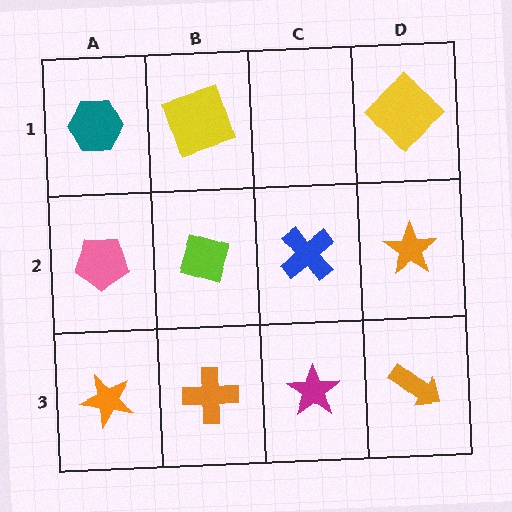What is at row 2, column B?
A lime diamond.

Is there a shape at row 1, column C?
No, that cell is empty.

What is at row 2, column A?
A pink pentagon.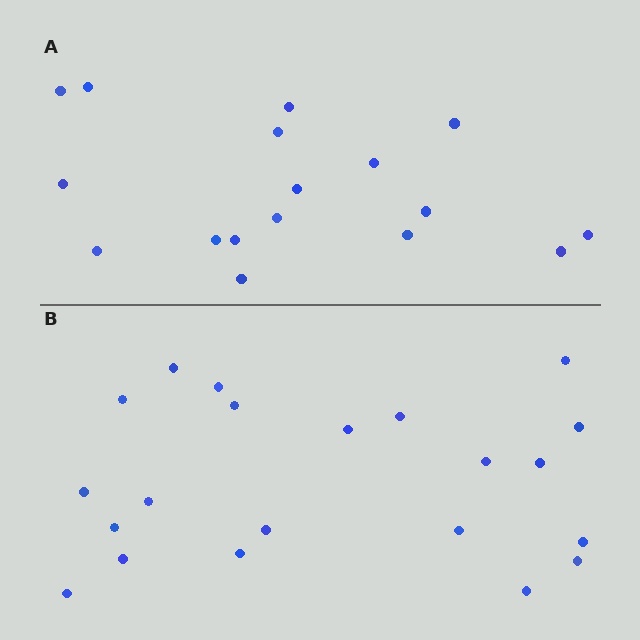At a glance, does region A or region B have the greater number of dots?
Region B (the bottom region) has more dots.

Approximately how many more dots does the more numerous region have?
Region B has about 4 more dots than region A.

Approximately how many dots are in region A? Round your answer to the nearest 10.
About 20 dots. (The exact count is 17, which rounds to 20.)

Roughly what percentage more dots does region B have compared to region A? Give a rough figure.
About 25% more.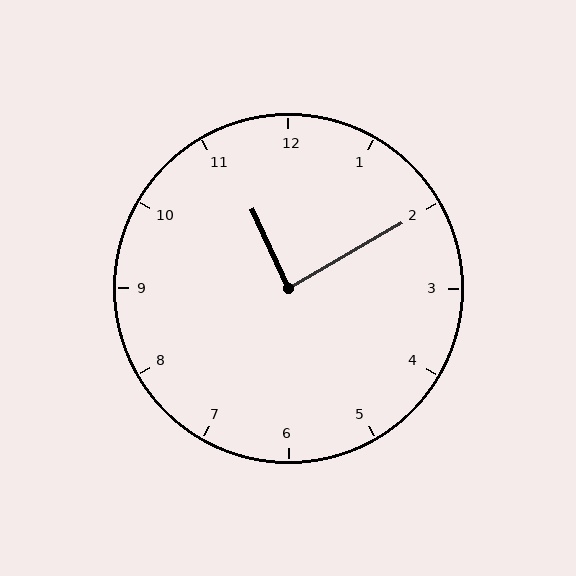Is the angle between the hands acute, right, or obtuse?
It is right.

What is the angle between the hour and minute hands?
Approximately 85 degrees.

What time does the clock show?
11:10.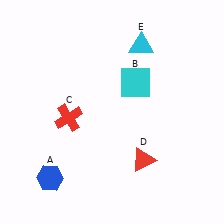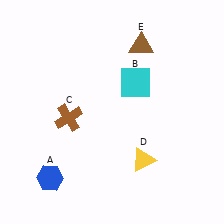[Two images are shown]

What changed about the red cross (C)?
In Image 1, C is red. In Image 2, it changed to brown.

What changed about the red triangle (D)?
In Image 1, D is red. In Image 2, it changed to yellow.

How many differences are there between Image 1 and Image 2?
There are 3 differences between the two images.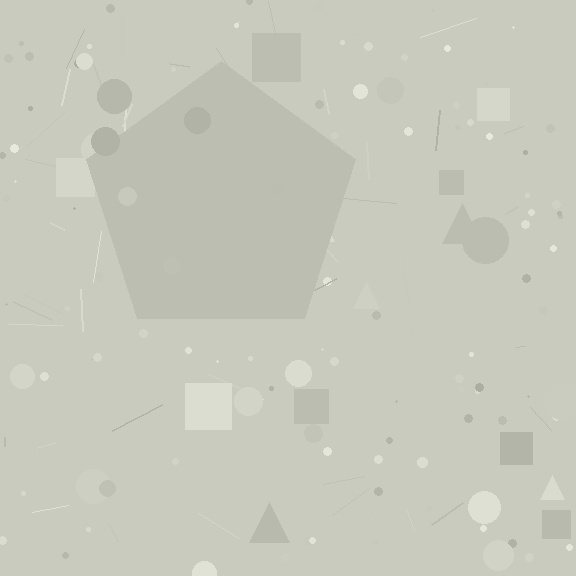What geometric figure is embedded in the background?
A pentagon is embedded in the background.